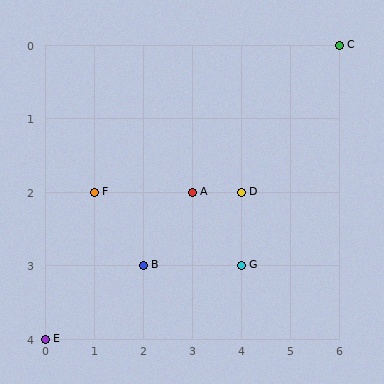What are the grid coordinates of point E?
Point E is at grid coordinates (0, 4).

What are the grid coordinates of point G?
Point G is at grid coordinates (4, 3).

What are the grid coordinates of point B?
Point B is at grid coordinates (2, 3).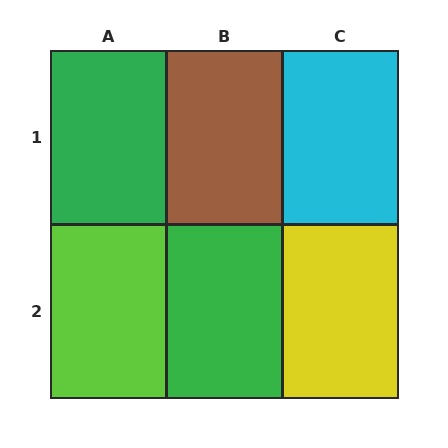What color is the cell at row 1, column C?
Cyan.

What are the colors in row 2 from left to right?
Lime, green, yellow.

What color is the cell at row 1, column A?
Green.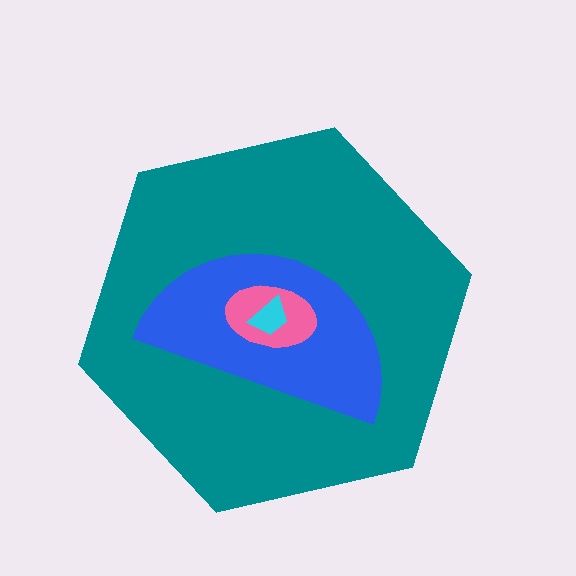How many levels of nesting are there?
4.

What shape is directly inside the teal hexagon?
The blue semicircle.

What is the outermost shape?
The teal hexagon.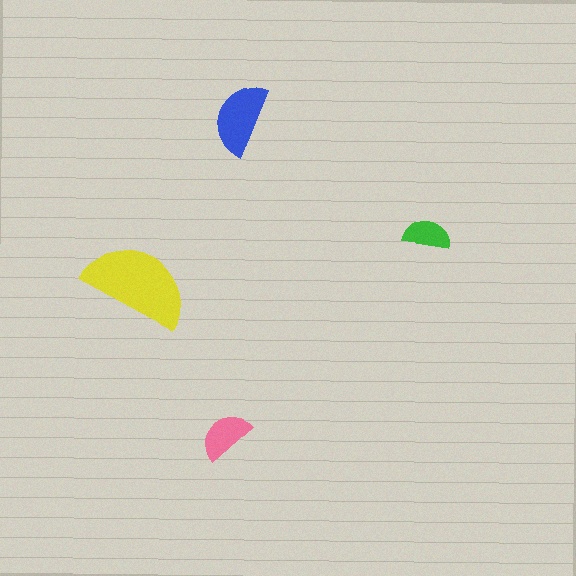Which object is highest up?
The blue semicircle is topmost.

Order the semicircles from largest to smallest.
the yellow one, the blue one, the pink one, the green one.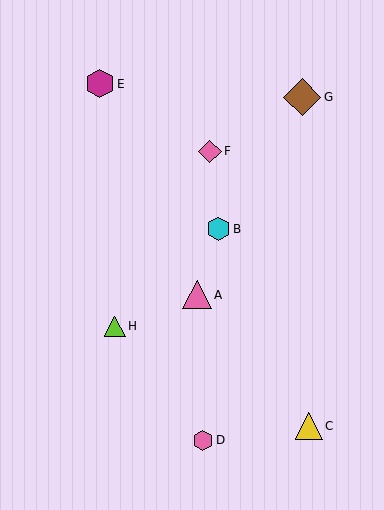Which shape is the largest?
The brown diamond (labeled G) is the largest.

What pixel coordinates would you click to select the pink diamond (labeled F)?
Click at (210, 151) to select the pink diamond F.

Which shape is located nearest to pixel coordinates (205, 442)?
The pink hexagon (labeled D) at (203, 440) is nearest to that location.